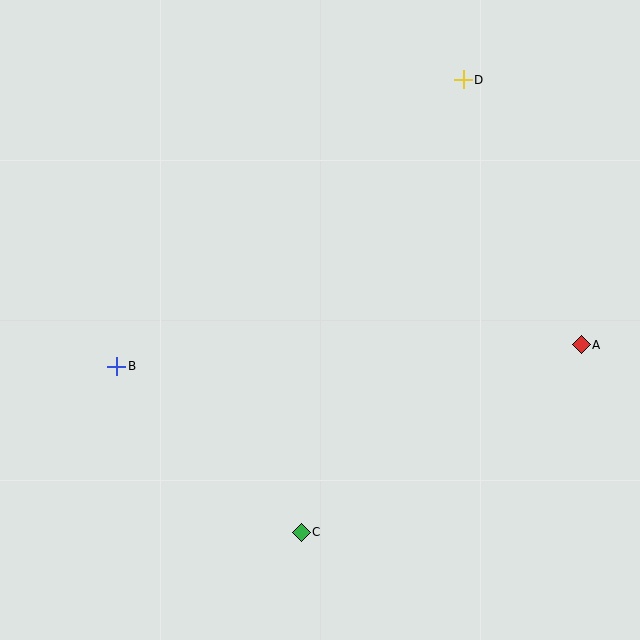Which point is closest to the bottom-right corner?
Point A is closest to the bottom-right corner.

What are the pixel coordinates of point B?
Point B is at (117, 366).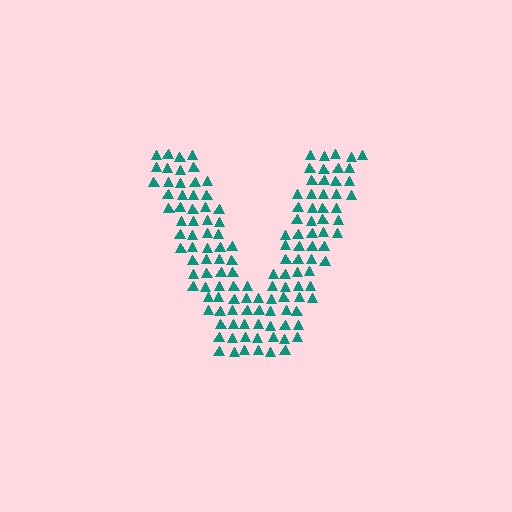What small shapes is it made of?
It is made of small triangles.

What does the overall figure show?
The overall figure shows the letter V.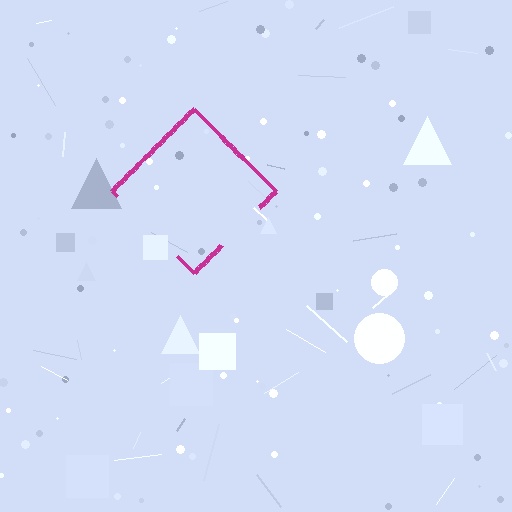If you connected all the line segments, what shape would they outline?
They would outline a diamond.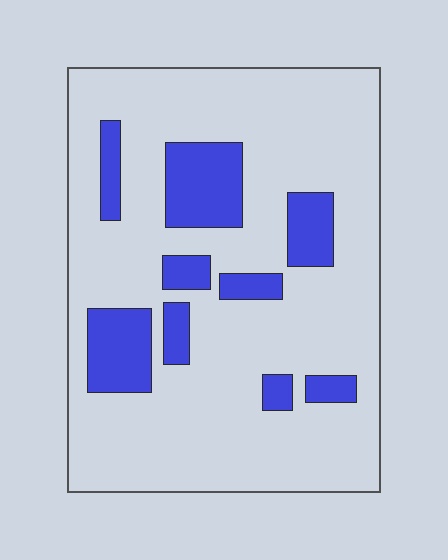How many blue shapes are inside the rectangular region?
9.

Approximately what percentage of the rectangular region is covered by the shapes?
Approximately 20%.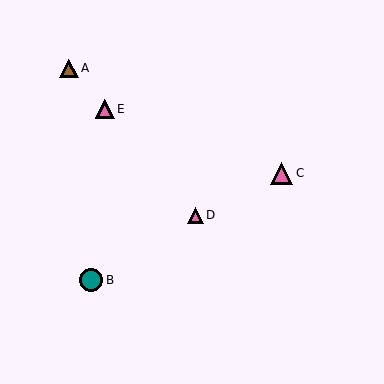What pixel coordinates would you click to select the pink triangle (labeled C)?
Click at (281, 173) to select the pink triangle C.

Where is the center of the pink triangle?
The center of the pink triangle is at (281, 173).